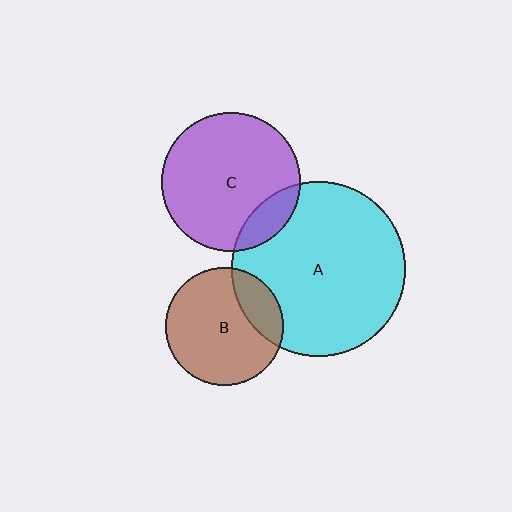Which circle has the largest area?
Circle A (cyan).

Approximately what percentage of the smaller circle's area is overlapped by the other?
Approximately 20%.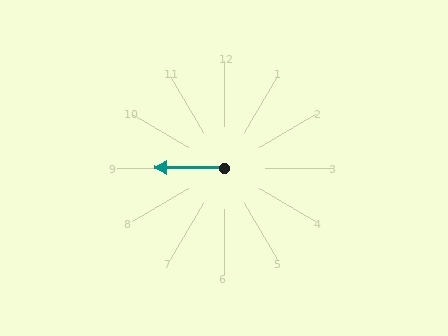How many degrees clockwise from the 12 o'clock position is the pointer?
Approximately 270 degrees.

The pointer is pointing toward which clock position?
Roughly 9 o'clock.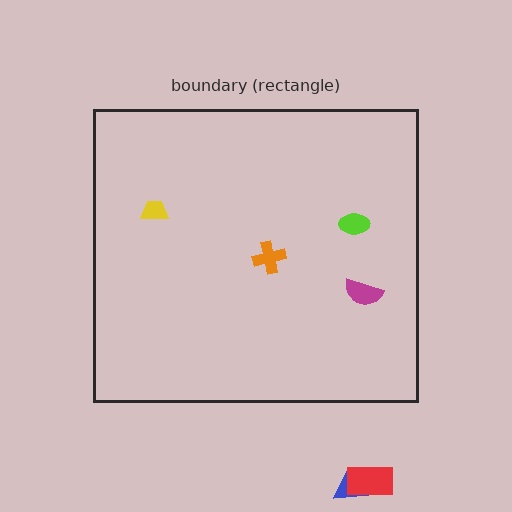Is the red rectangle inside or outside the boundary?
Outside.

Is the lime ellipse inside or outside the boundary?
Inside.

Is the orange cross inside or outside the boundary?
Inside.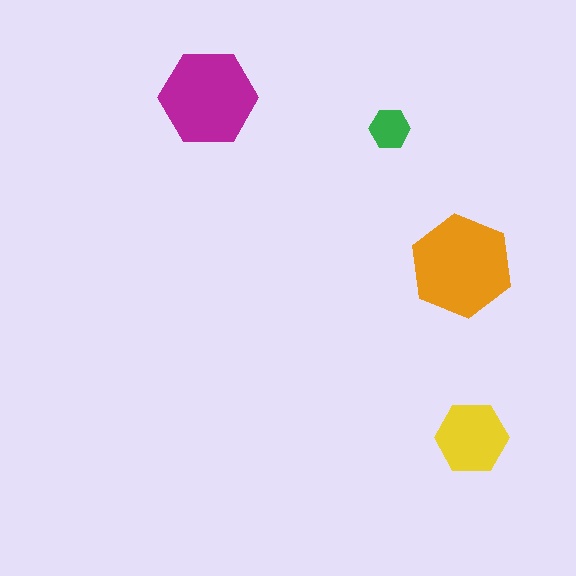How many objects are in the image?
There are 4 objects in the image.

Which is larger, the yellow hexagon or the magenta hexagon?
The magenta one.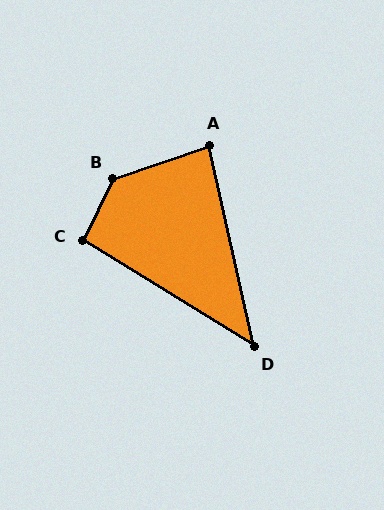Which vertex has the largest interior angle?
B, at approximately 134 degrees.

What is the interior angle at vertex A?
Approximately 84 degrees (acute).